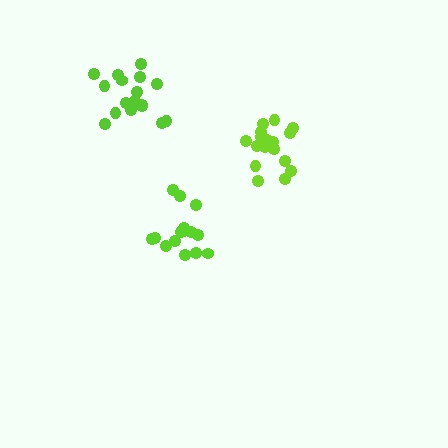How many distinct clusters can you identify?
There are 3 distinct clusters.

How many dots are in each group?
Group 1: 15 dots, Group 2: 17 dots, Group 3: 17 dots (49 total).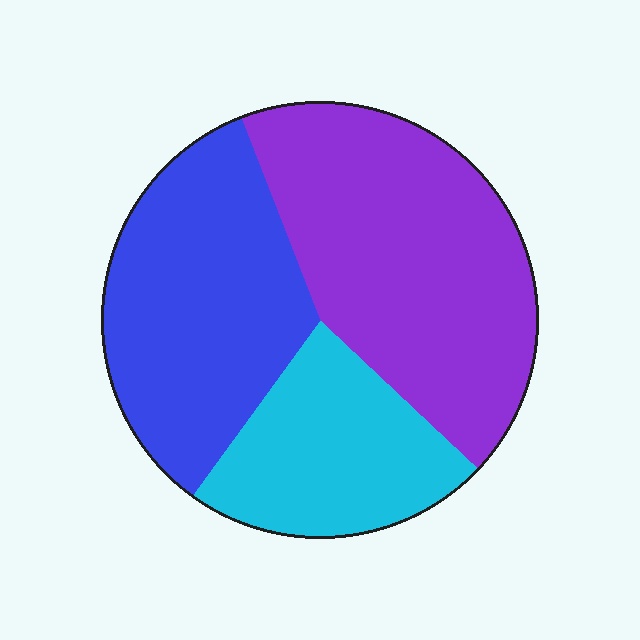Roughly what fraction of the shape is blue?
Blue covers about 35% of the shape.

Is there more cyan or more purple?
Purple.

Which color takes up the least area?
Cyan, at roughly 25%.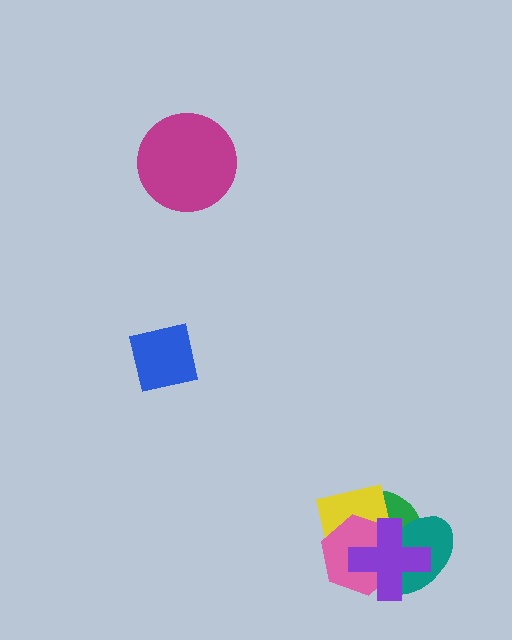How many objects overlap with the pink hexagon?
4 objects overlap with the pink hexagon.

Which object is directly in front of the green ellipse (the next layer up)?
The teal ellipse is directly in front of the green ellipse.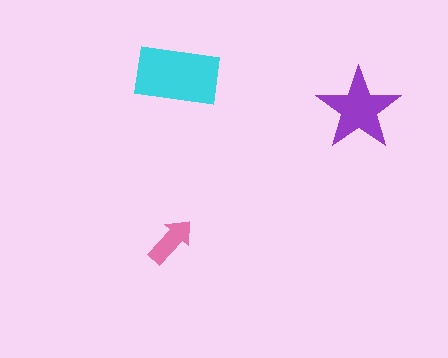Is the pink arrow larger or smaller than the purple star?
Smaller.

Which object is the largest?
The cyan rectangle.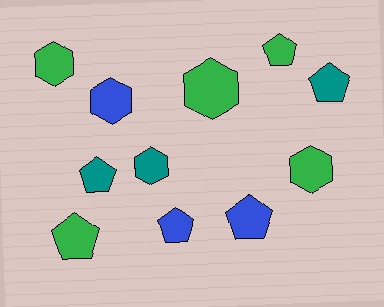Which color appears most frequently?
Green, with 5 objects.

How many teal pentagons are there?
There are 2 teal pentagons.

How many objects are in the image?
There are 11 objects.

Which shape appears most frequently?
Pentagon, with 6 objects.